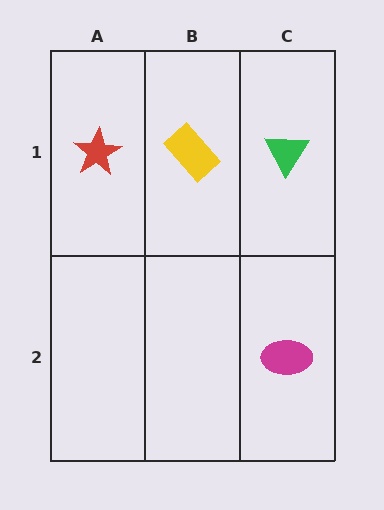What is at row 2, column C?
A magenta ellipse.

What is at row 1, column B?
A yellow rectangle.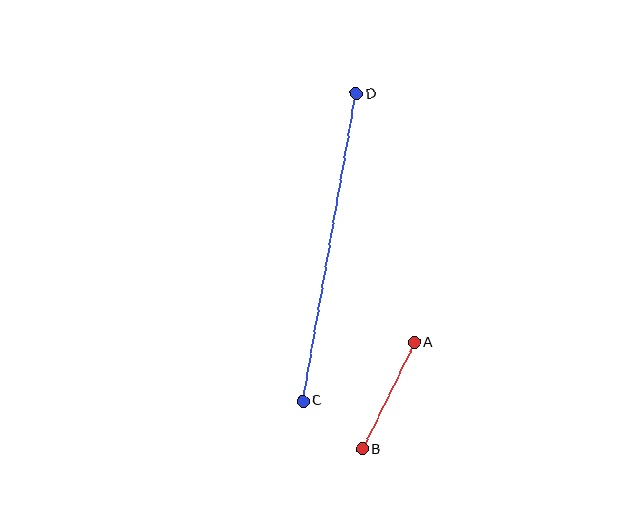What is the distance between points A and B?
The distance is approximately 119 pixels.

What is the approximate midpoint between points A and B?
The midpoint is at approximately (388, 396) pixels.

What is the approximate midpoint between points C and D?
The midpoint is at approximately (330, 248) pixels.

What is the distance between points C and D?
The distance is approximately 312 pixels.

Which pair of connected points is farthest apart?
Points C and D are farthest apart.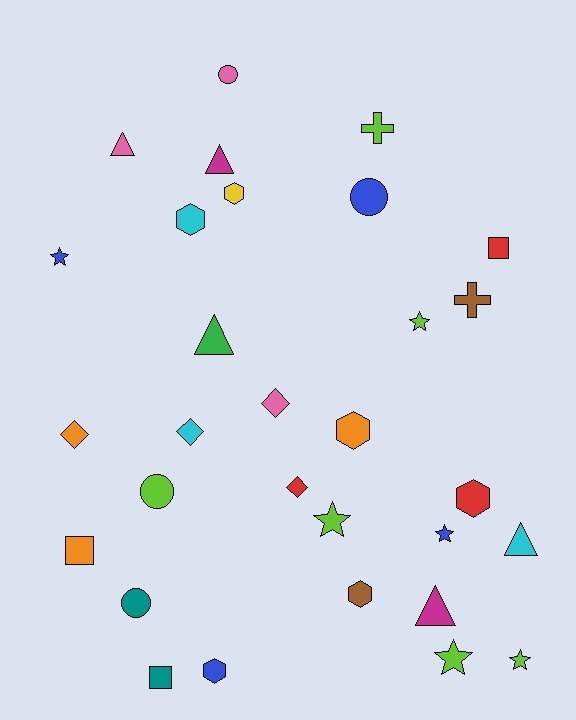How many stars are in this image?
There are 6 stars.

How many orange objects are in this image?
There are 3 orange objects.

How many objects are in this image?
There are 30 objects.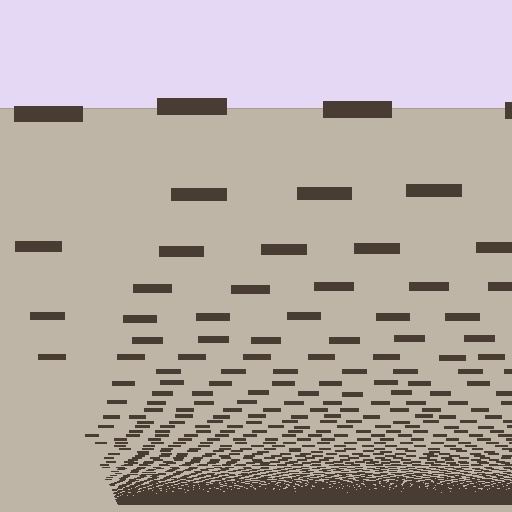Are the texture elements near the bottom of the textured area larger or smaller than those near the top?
Smaller. The gradient is inverted — elements near the bottom are smaller and denser.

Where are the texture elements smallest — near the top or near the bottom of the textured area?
Near the bottom.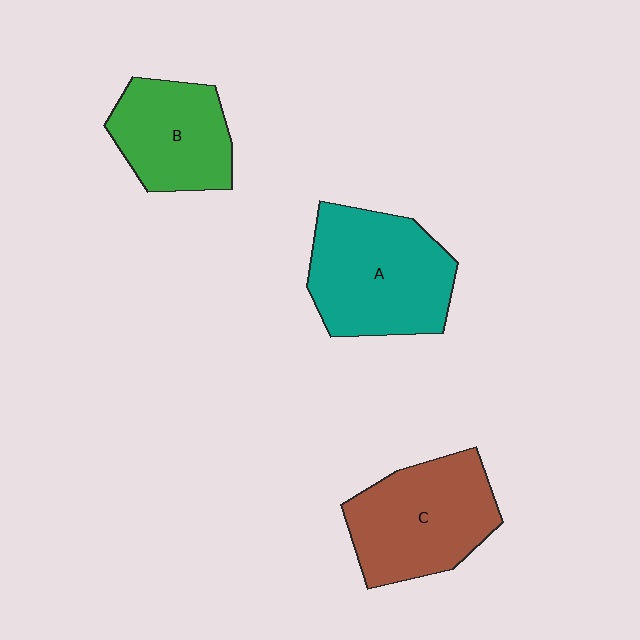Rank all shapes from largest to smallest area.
From largest to smallest: A (teal), C (brown), B (green).